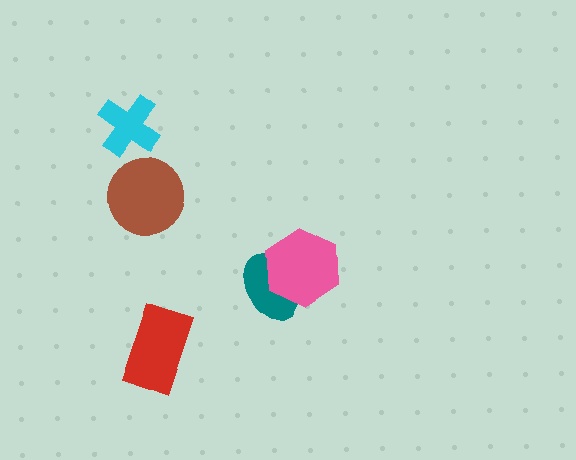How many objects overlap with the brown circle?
0 objects overlap with the brown circle.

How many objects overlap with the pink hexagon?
1 object overlaps with the pink hexagon.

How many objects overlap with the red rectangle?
0 objects overlap with the red rectangle.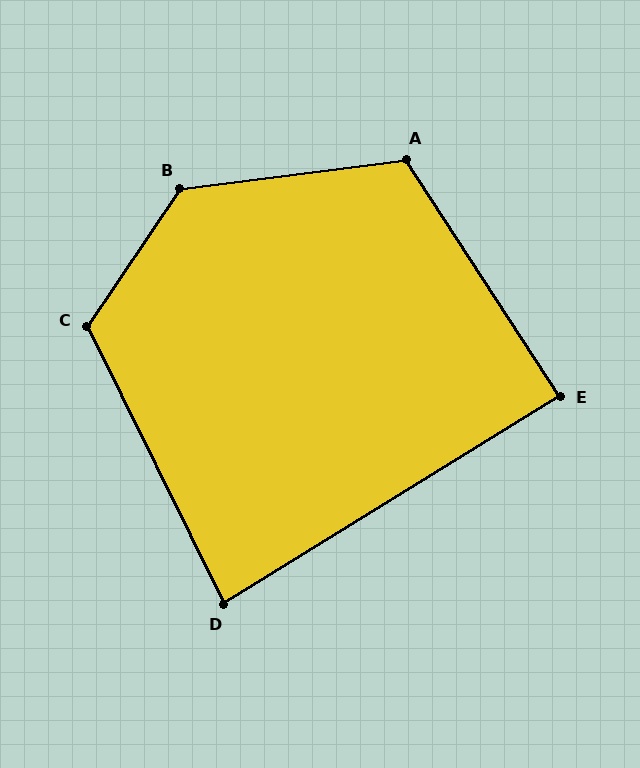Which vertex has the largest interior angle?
B, at approximately 131 degrees.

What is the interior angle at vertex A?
Approximately 116 degrees (obtuse).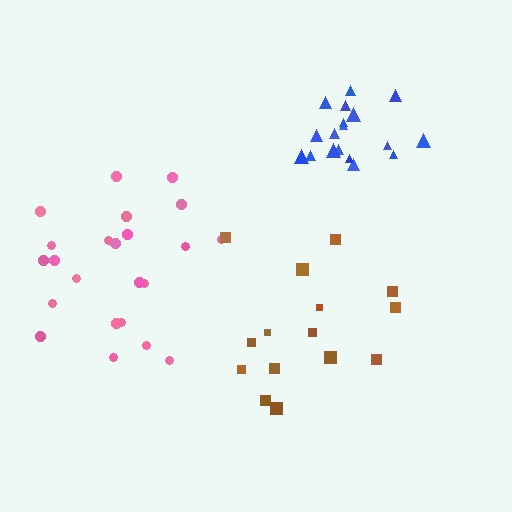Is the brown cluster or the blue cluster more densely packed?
Blue.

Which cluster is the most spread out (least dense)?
Brown.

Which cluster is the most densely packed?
Blue.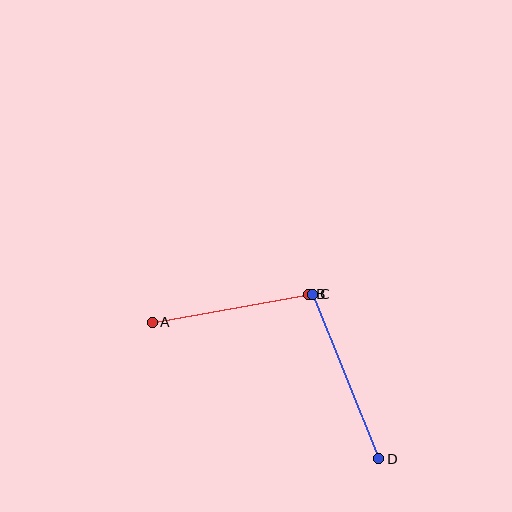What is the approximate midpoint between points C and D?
The midpoint is at approximately (346, 377) pixels.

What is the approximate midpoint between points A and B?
The midpoint is at approximately (230, 308) pixels.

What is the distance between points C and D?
The distance is approximately 177 pixels.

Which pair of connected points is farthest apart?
Points C and D are farthest apart.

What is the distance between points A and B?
The distance is approximately 158 pixels.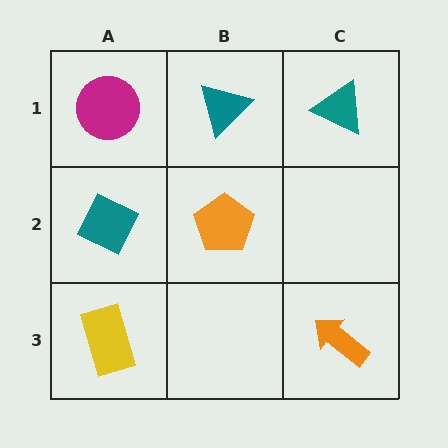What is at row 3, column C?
An orange arrow.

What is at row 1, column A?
A magenta circle.